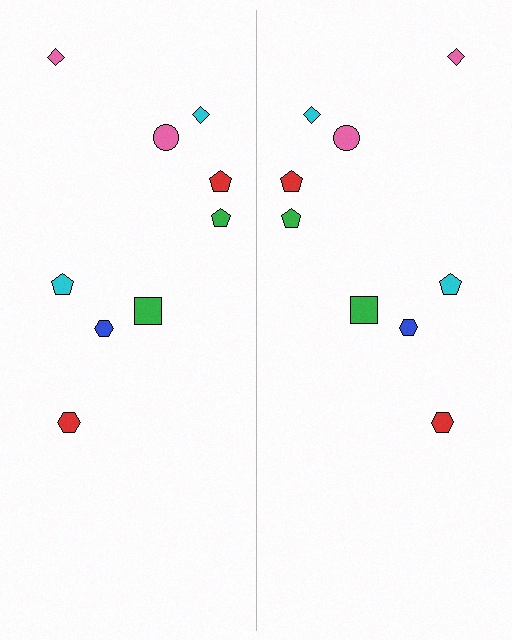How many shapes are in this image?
There are 18 shapes in this image.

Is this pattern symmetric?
Yes, this pattern has bilateral (reflection) symmetry.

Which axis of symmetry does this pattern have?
The pattern has a vertical axis of symmetry running through the center of the image.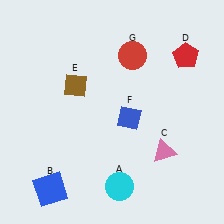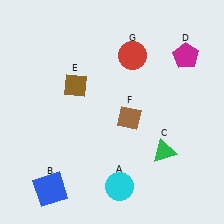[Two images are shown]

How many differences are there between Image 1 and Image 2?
There are 3 differences between the two images.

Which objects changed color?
C changed from pink to green. D changed from red to magenta. F changed from blue to brown.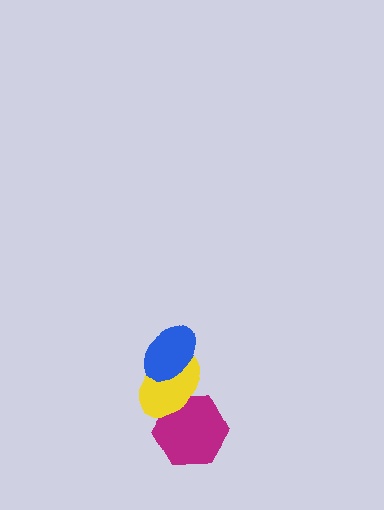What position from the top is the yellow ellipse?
The yellow ellipse is 2nd from the top.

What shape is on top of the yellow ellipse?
The blue ellipse is on top of the yellow ellipse.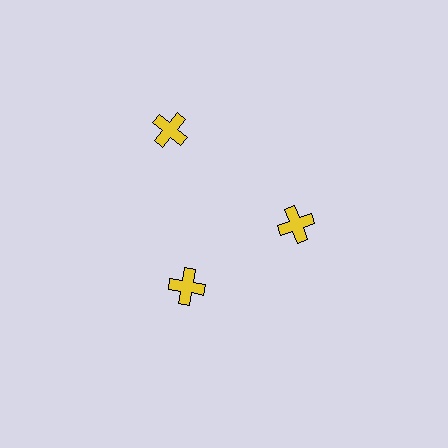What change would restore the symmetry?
The symmetry would be restored by moving it inward, back onto the ring so that all 3 crosses sit at equal angles and equal distance from the center.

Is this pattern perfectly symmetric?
No. The 3 yellow crosses are arranged in a ring, but one element near the 11 o'clock position is pushed outward from the center, breaking the 3-fold rotational symmetry.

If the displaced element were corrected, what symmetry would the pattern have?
It would have 3-fold rotational symmetry — the pattern would map onto itself every 120 degrees.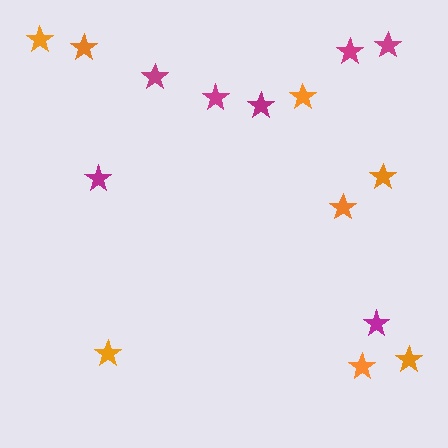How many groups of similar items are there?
There are 2 groups: one group of magenta stars (7) and one group of orange stars (8).